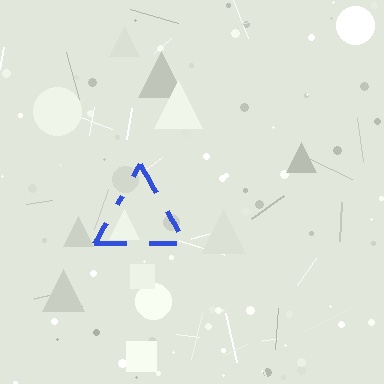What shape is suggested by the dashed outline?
The dashed outline suggests a triangle.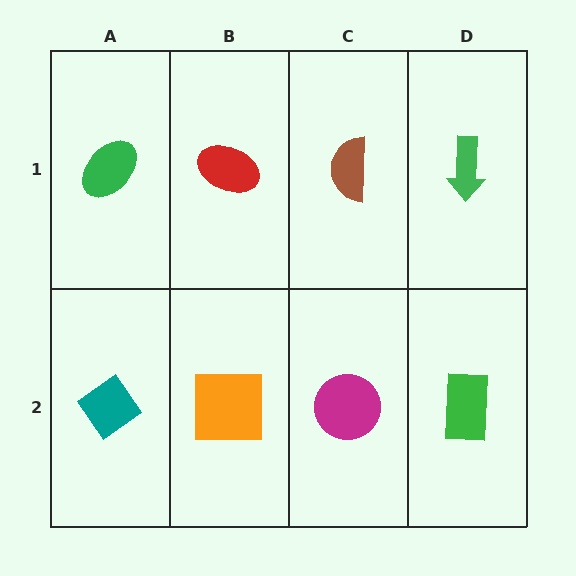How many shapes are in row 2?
4 shapes.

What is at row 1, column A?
A green ellipse.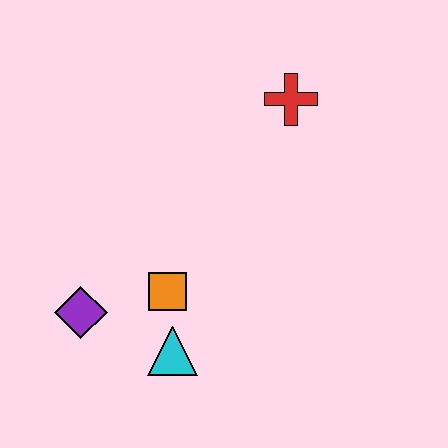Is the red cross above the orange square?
Yes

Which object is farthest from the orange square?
The red cross is farthest from the orange square.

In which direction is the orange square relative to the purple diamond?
The orange square is to the right of the purple diamond.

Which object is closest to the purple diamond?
The orange square is closest to the purple diamond.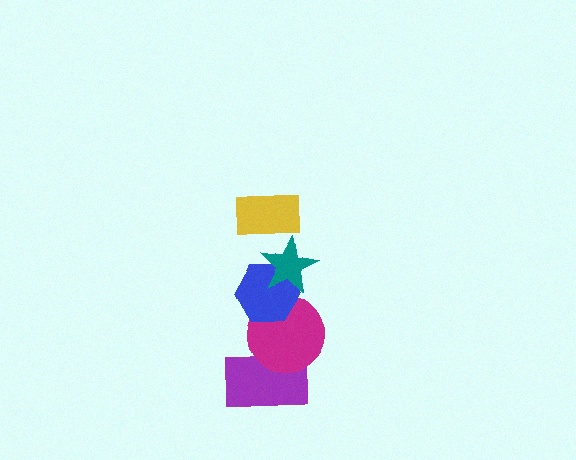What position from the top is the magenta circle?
The magenta circle is 4th from the top.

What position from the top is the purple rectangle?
The purple rectangle is 5th from the top.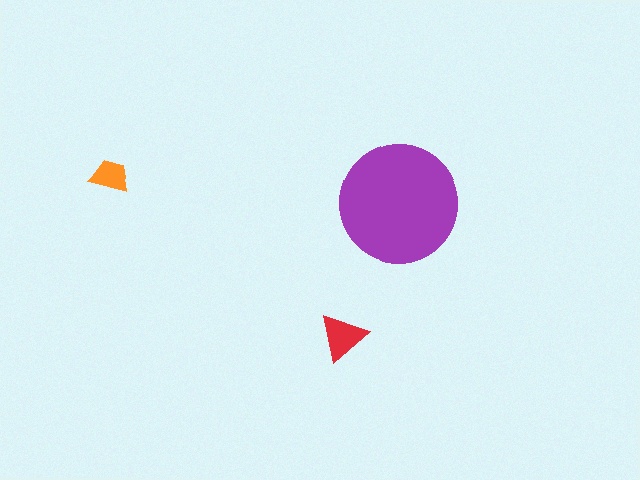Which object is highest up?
The orange trapezoid is topmost.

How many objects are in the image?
There are 3 objects in the image.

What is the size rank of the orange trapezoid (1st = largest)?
3rd.